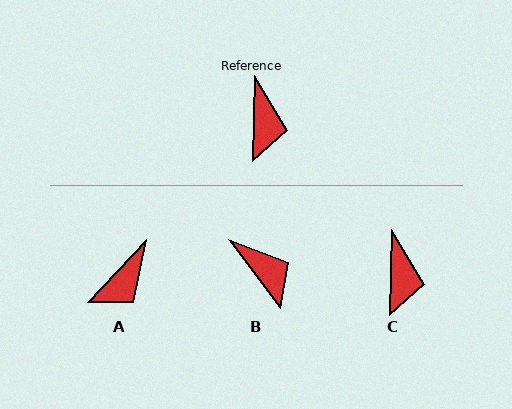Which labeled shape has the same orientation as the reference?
C.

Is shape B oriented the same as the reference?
No, it is off by about 39 degrees.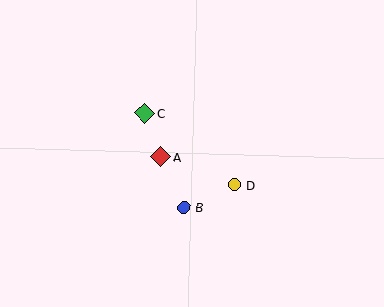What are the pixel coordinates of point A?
Point A is at (161, 157).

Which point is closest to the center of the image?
Point A at (161, 157) is closest to the center.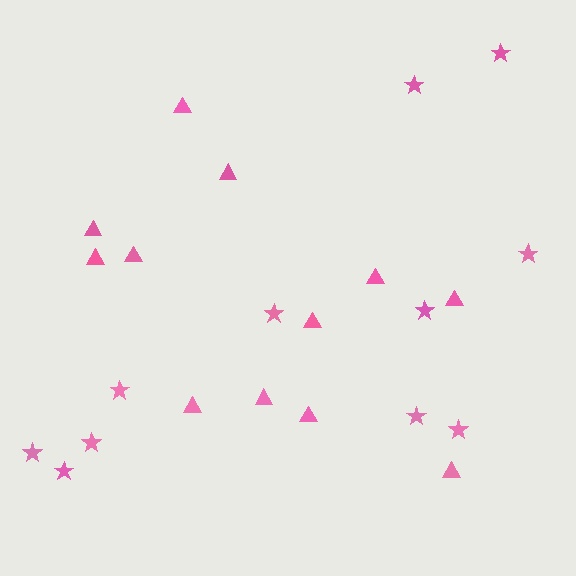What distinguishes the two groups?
There are 2 groups: one group of triangles (12) and one group of stars (11).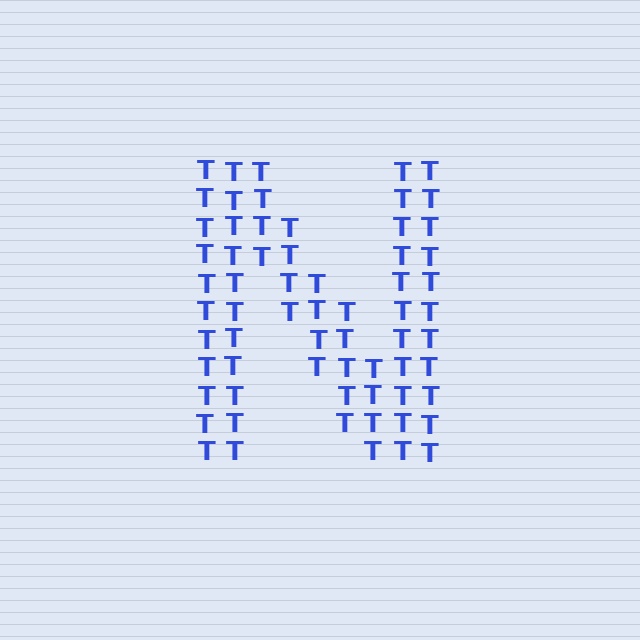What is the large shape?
The large shape is the letter N.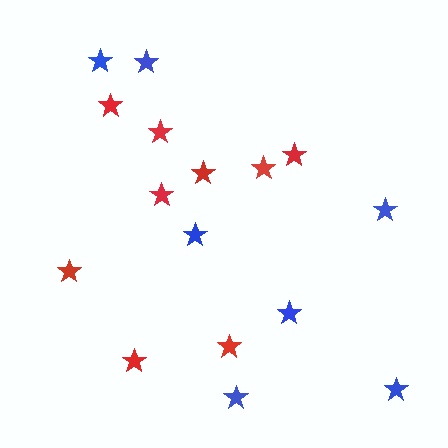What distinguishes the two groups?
There are 2 groups: one group of blue stars (7) and one group of red stars (9).